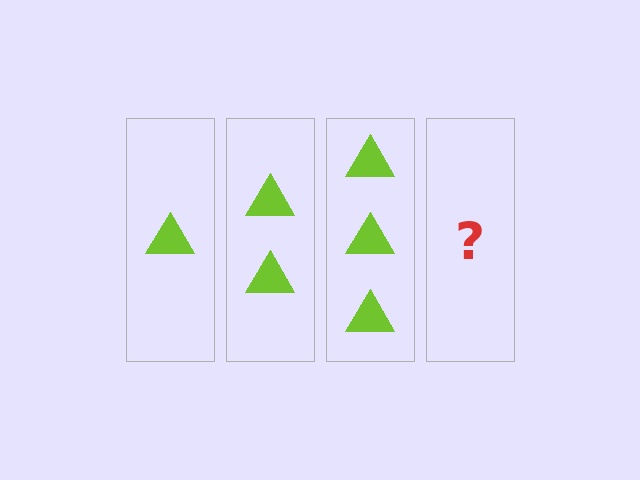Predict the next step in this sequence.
The next step is 4 triangles.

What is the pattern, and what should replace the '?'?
The pattern is that each step adds one more triangle. The '?' should be 4 triangles.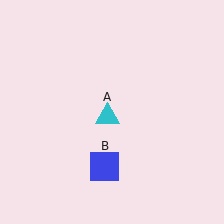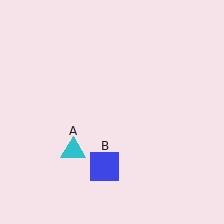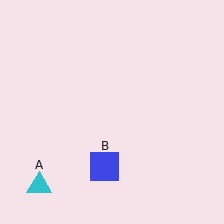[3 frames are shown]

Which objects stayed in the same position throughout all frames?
Blue square (object B) remained stationary.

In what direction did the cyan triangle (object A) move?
The cyan triangle (object A) moved down and to the left.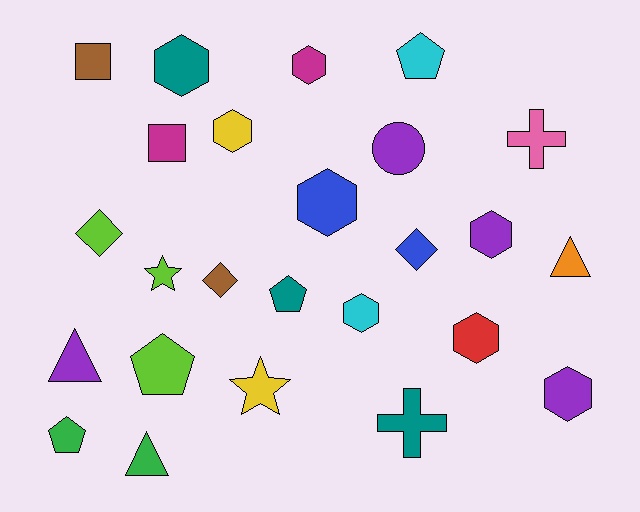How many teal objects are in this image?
There are 3 teal objects.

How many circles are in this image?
There is 1 circle.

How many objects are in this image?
There are 25 objects.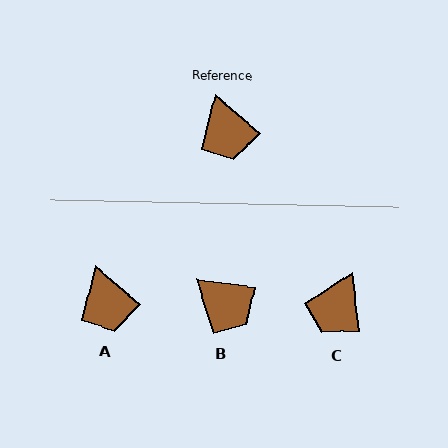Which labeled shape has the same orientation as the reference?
A.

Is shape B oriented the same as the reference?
No, it is off by about 32 degrees.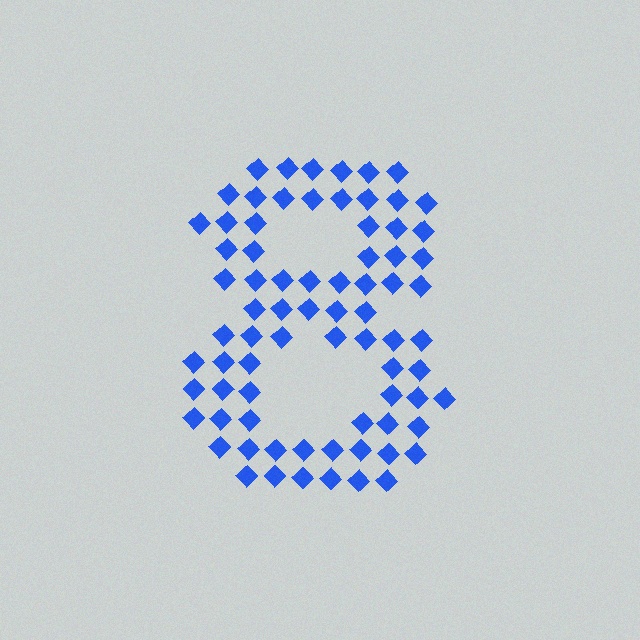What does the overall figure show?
The overall figure shows the digit 8.